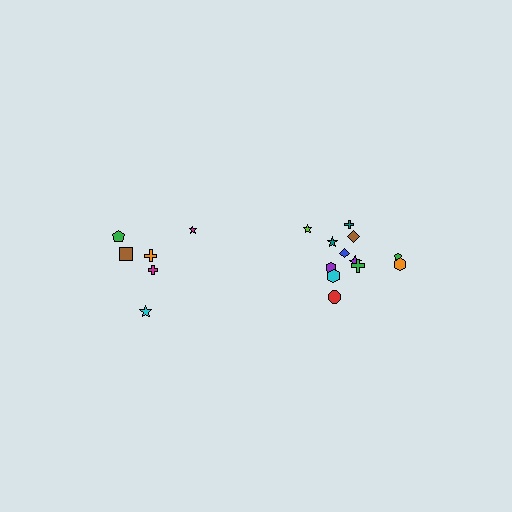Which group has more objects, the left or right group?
The right group.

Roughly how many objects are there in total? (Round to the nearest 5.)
Roughly 20 objects in total.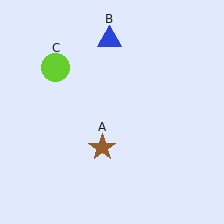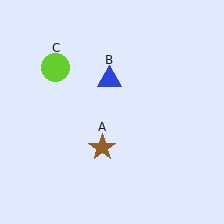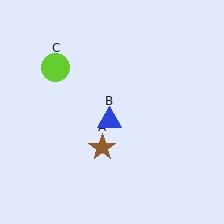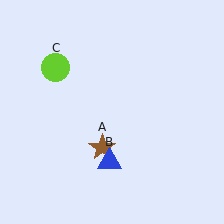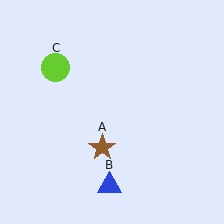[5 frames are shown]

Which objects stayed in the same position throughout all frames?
Brown star (object A) and lime circle (object C) remained stationary.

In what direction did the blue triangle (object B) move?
The blue triangle (object B) moved down.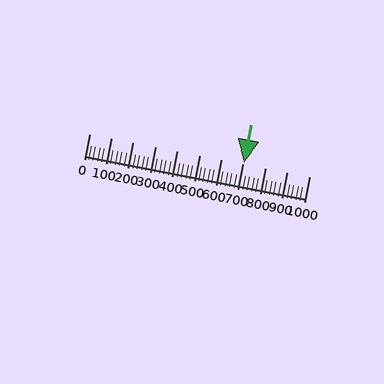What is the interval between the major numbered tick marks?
The major tick marks are spaced 100 units apart.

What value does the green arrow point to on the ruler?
The green arrow points to approximately 704.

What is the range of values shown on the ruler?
The ruler shows values from 0 to 1000.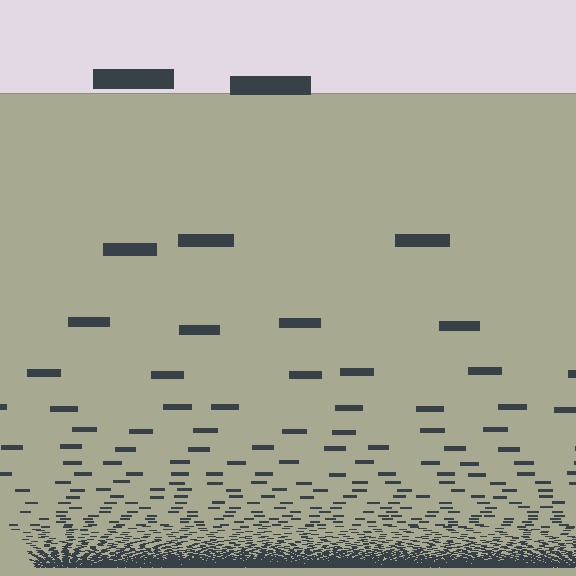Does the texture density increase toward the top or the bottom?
Density increases toward the bottom.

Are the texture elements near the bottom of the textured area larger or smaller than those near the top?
Smaller. The gradient is inverted — elements near the bottom are smaller and denser.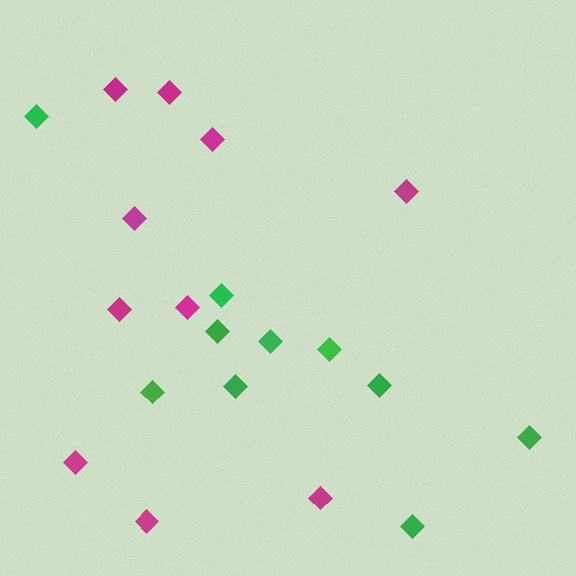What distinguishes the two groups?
There are 2 groups: one group of magenta diamonds (10) and one group of green diamonds (10).